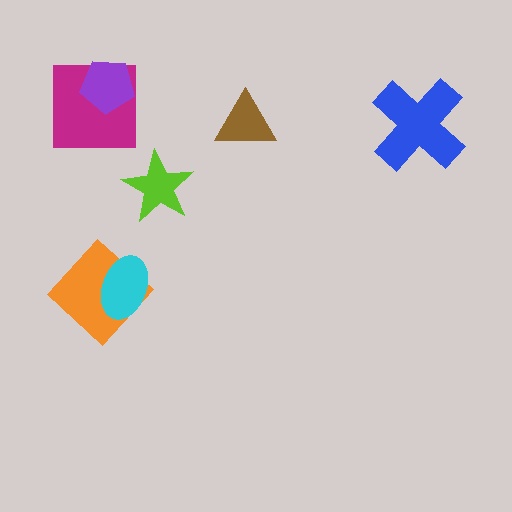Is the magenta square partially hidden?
Yes, it is partially covered by another shape.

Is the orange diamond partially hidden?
Yes, it is partially covered by another shape.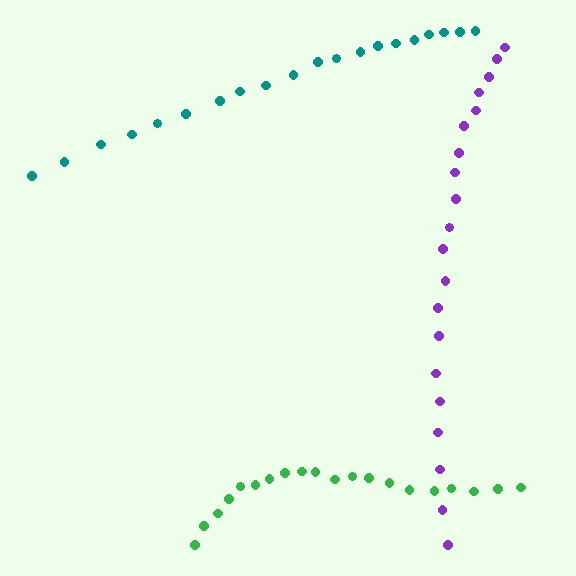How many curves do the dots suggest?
There are 3 distinct paths.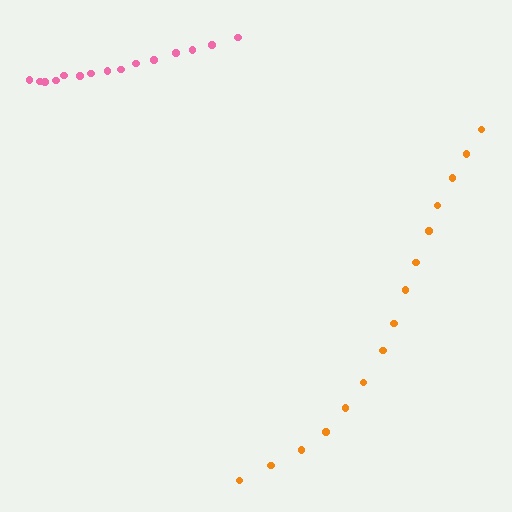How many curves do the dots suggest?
There are 2 distinct paths.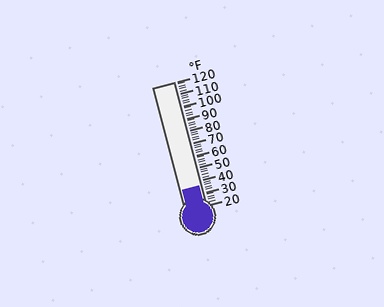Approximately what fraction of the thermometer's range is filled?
The thermometer is filled to approximately 15% of its range.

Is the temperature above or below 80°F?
The temperature is below 80°F.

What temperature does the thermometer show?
The thermometer shows approximately 36°F.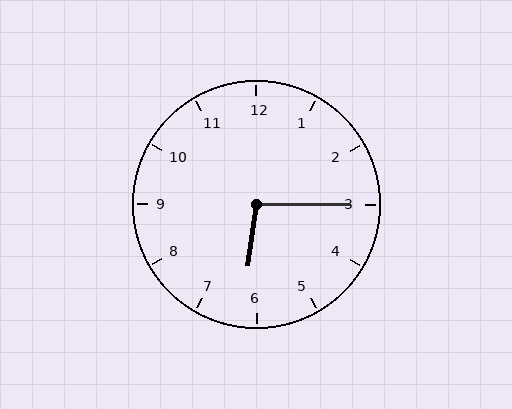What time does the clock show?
6:15.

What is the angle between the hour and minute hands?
Approximately 98 degrees.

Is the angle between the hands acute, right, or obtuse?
It is obtuse.